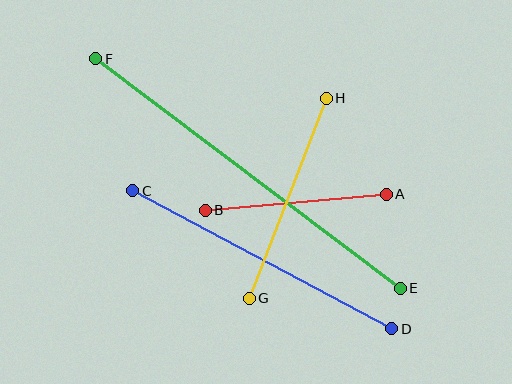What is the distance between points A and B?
The distance is approximately 182 pixels.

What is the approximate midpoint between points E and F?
The midpoint is at approximately (248, 174) pixels.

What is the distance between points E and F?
The distance is approximately 381 pixels.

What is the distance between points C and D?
The distance is approximately 293 pixels.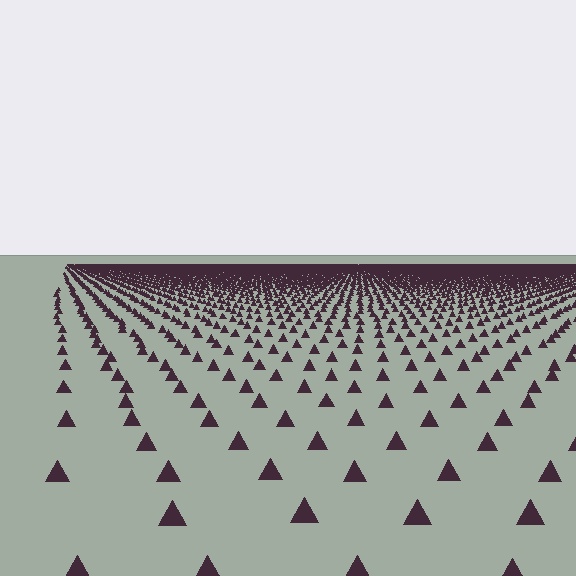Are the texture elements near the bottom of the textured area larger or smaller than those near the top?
Larger. Near the bottom, elements are closer to the viewer and appear at a bigger on-screen size.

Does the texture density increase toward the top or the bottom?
Density increases toward the top.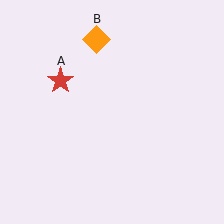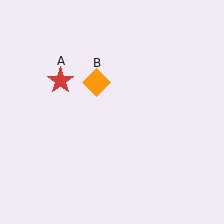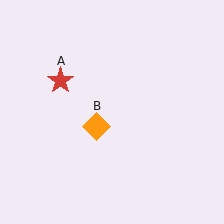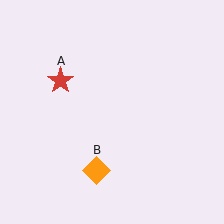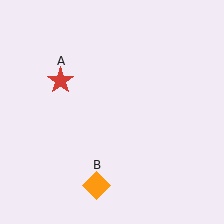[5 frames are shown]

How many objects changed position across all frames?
1 object changed position: orange diamond (object B).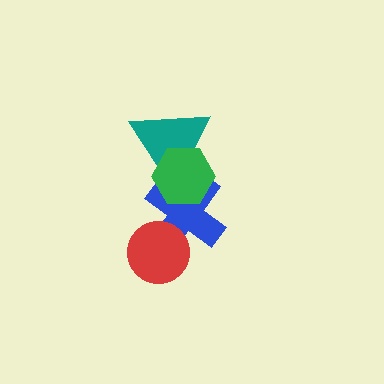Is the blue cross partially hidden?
Yes, it is partially covered by another shape.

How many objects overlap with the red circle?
1 object overlaps with the red circle.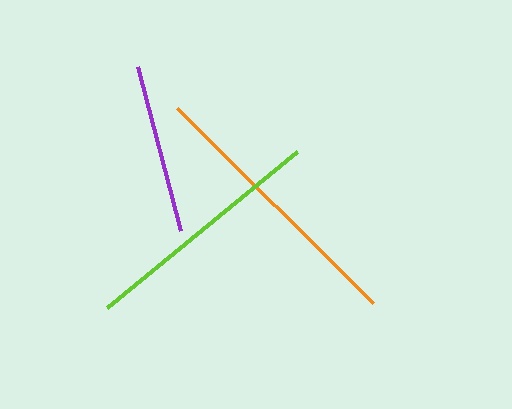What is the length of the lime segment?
The lime segment is approximately 246 pixels long.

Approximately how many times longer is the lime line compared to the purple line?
The lime line is approximately 1.5 times the length of the purple line.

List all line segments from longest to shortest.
From longest to shortest: orange, lime, purple.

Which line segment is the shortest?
The purple line is the shortest at approximately 170 pixels.